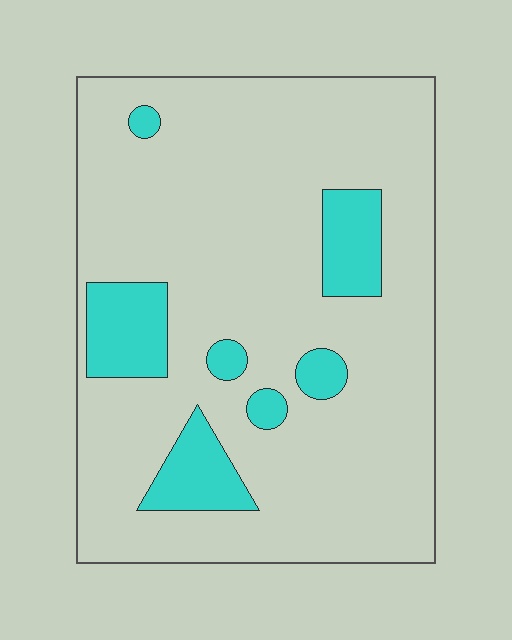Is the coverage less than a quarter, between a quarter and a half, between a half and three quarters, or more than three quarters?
Less than a quarter.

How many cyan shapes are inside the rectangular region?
7.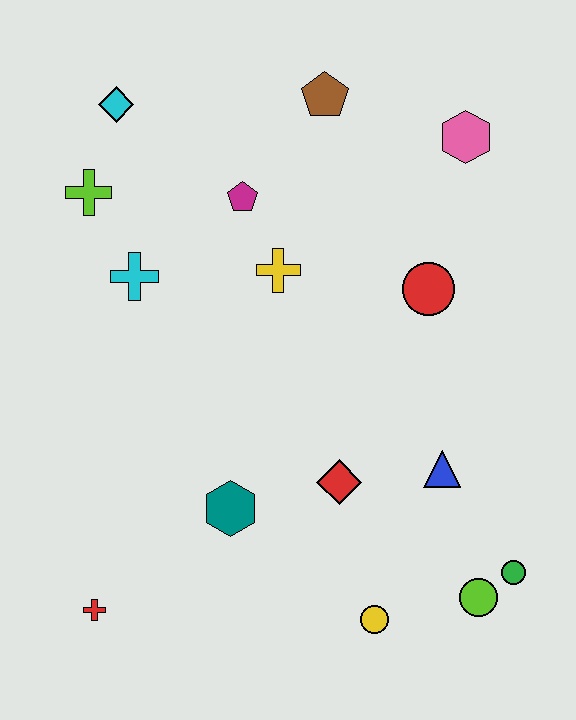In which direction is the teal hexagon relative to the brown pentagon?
The teal hexagon is below the brown pentagon.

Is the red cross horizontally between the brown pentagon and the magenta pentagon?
No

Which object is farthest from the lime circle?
The cyan diamond is farthest from the lime circle.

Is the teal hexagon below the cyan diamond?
Yes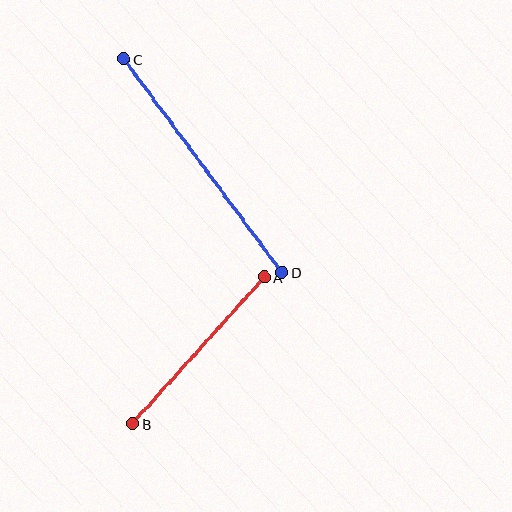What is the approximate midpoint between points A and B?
The midpoint is at approximately (198, 350) pixels.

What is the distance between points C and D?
The distance is approximately 266 pixels.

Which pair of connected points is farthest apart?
Points C and D are farthest apart.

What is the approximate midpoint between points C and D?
The midpoint is at approximately (203, 166) pixels.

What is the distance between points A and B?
The distance is approximately 197 pixels.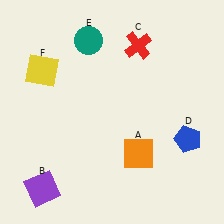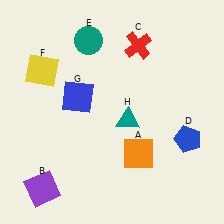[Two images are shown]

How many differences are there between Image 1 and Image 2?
There are 2 differences between the two images.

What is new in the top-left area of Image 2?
A blue square (G) was added in the top-left area of Image 2.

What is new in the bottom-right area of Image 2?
A teal triangle (H) was added in the bottom-right area of Image 2.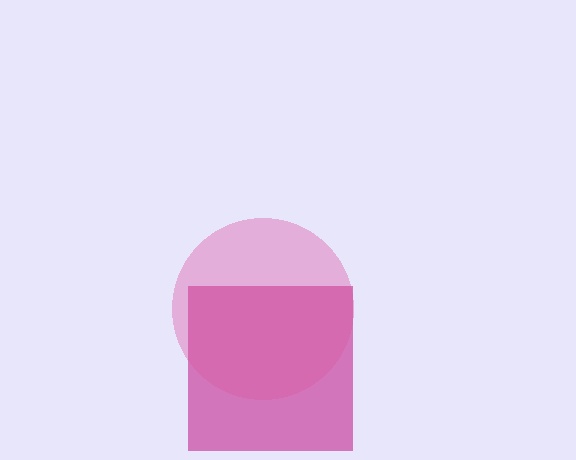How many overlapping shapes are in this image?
There are 2 overlapping shapes in the image.